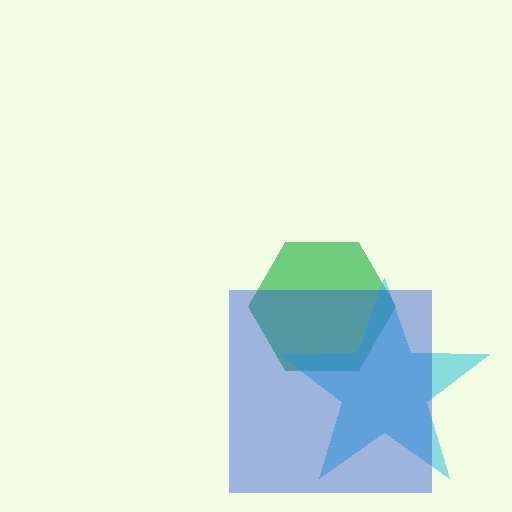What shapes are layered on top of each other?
The layered shapes are: a green hexagon, a cyan star, a blue square.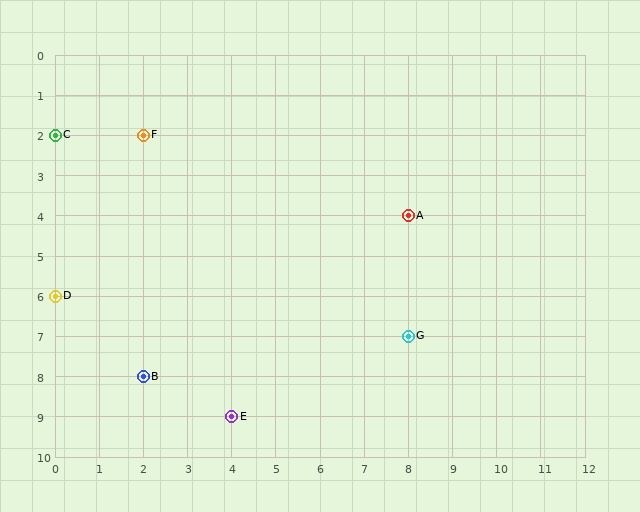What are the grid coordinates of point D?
Point D is at grid coordinates (0, 6).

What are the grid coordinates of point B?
Point B is at grid coordinates (2, 8).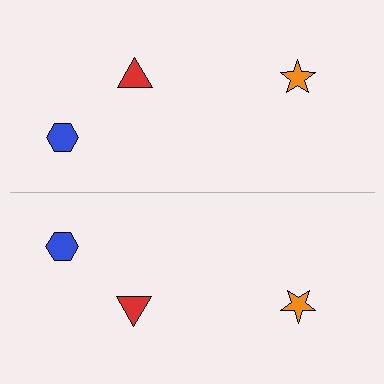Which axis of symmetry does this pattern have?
The pattern has a horizontal axis of symmetry running through the center of the image.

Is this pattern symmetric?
Yes, this pattern has bilateral (reflection) symmetry.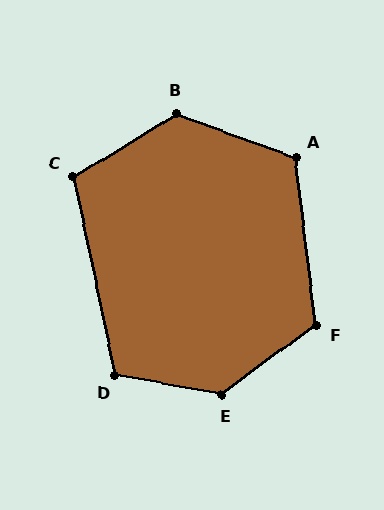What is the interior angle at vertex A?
Approximately 117 degrees (obtuse).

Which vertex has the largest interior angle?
E, at approximately 133 degrees.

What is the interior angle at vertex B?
Approximately 128 degrees (obtuse).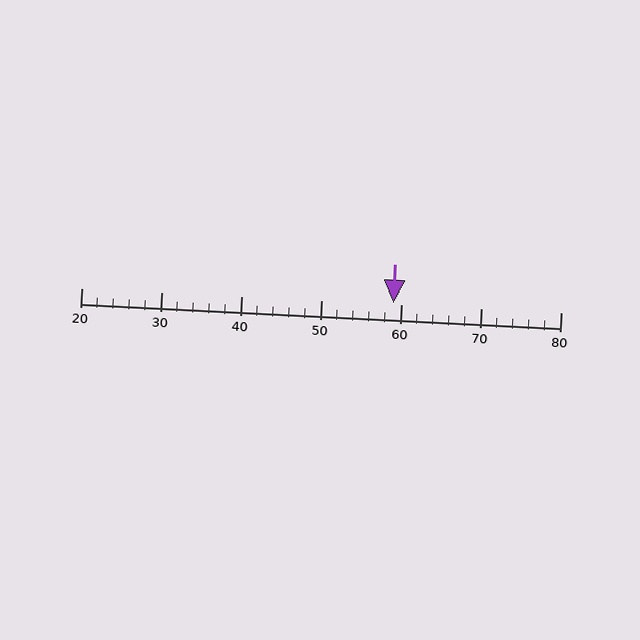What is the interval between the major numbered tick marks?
The major tick marks are spaced 10 units apart.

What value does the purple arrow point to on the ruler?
The purple arrow points to approximately 59.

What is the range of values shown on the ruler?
The ruler shows values from 20 to 80.